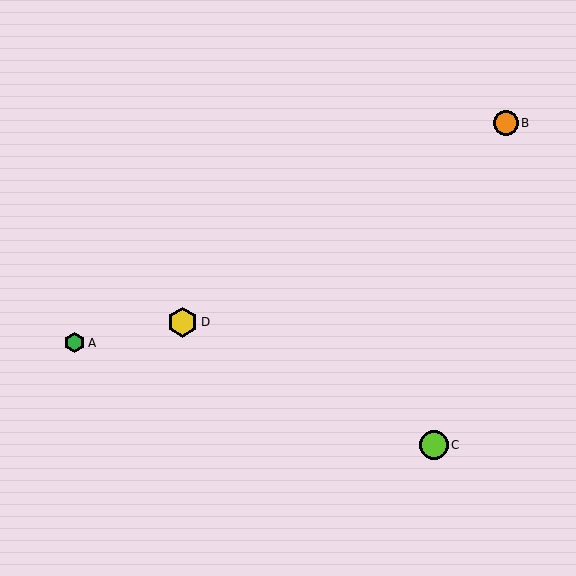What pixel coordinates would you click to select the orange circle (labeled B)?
Click at (506, 123) to select the orange circle B.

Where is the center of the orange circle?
The center of the orange circle is at (506, 123).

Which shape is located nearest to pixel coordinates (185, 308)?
The yellow hexagon (labeled D) at (183, 322) is nearest to that location.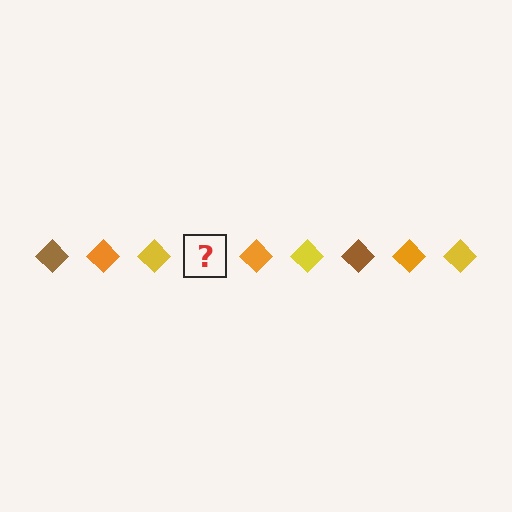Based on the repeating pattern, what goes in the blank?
The blank should be a brown diamond.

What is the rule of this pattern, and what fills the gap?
The rule is that the pattern cycles through brown, orange, yellow diamonds. The gap should be filled with a brown diamond.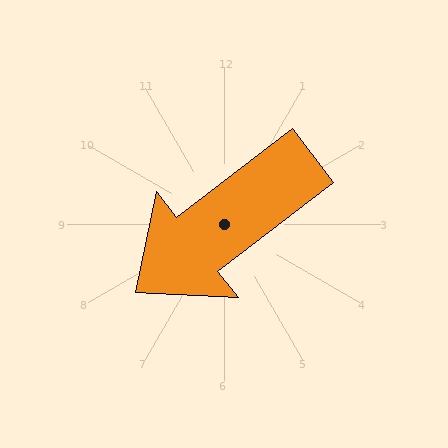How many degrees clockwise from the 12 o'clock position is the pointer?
Approximately 232 degrees.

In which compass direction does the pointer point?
Southwest.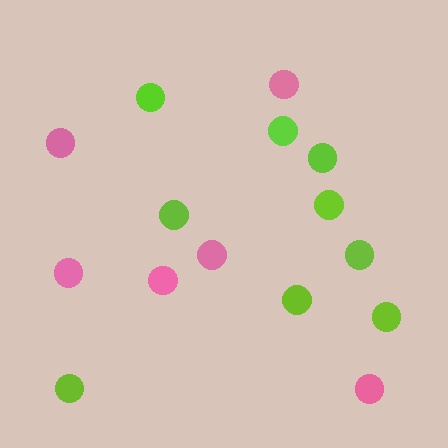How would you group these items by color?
There are 2 groups: one group of lime circles (9) and one group of pink circles (6).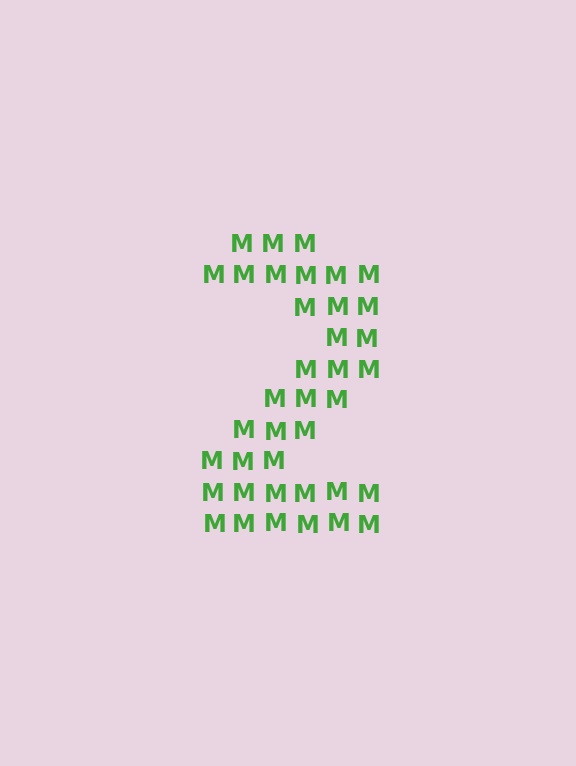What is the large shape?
The large shape is the digit 2.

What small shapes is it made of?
It is made of small letter M's.